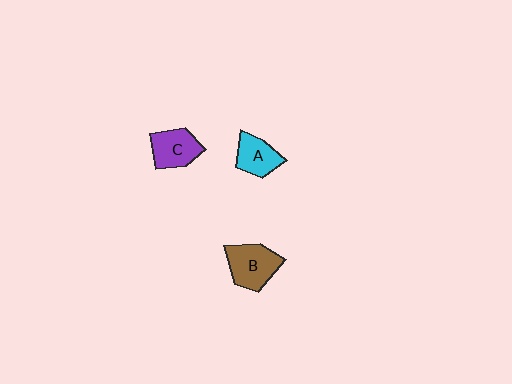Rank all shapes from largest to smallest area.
From largest to smallest: B (brown), C (purple), A (cyan).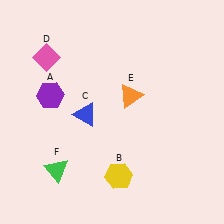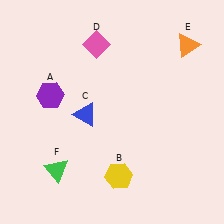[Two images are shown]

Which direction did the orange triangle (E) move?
The orange triangle (E) moved right.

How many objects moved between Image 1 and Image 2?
2 objects moved between the two images.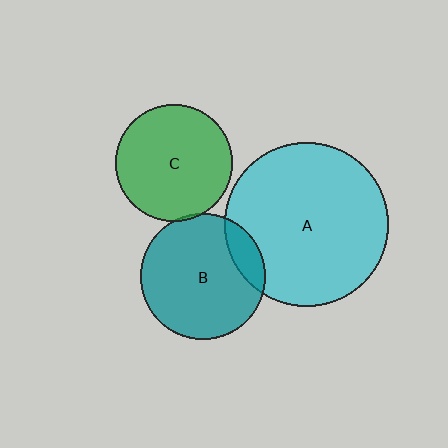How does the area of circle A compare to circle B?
Approximately 1.7 times.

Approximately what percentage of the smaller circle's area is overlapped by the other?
Approximately 5%.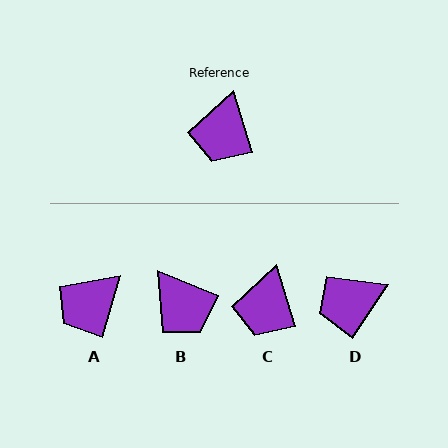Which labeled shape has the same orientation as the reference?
C.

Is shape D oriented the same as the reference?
No, it is off by about 50 degrees.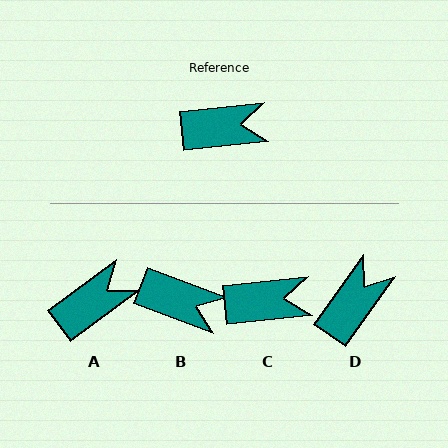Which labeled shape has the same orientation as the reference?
C.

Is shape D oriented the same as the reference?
No, it is off by about 48 degrees.